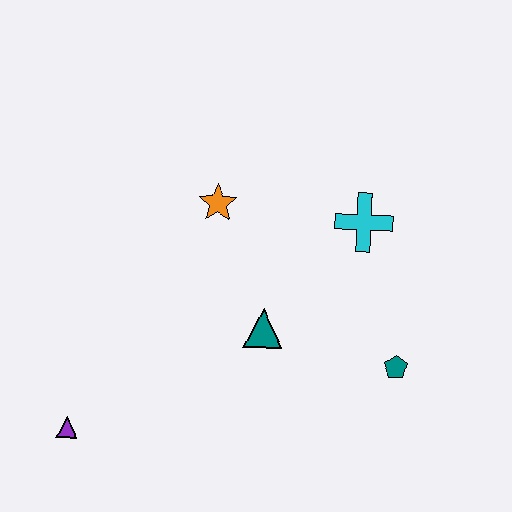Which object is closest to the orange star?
The teal triangle is closest to the orange star.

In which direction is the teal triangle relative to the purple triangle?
The teal triangle is to the right of the purple triangle.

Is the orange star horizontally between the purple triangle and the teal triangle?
Yes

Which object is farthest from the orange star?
The purple triangle is farthest from the orange star.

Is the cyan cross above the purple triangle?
Yes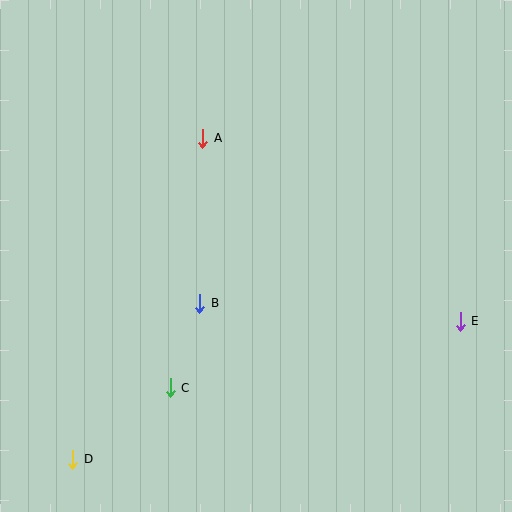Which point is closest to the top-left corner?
Point A is closest to the top-left corner.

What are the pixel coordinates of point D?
Point D is at (73, 459).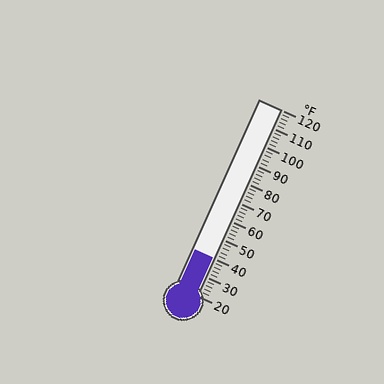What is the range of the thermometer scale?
The thermometer scale ranges from 20°F to 120°F.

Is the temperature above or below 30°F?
The temperature is above 30°F.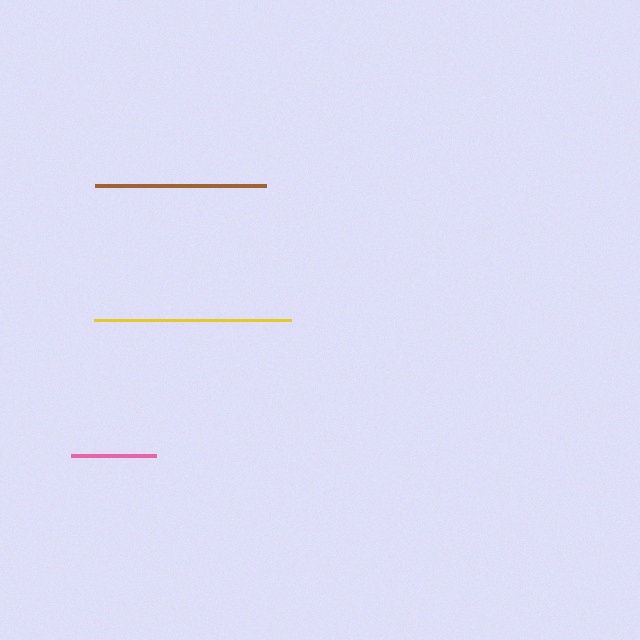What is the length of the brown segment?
The brown segment is approximately 171 pixels long.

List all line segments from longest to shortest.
From longest to shortest: yellow, brown, pink.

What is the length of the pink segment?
The pink segment is approximately 85 pixels long.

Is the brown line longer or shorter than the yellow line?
The yellow line is longer than the brown line.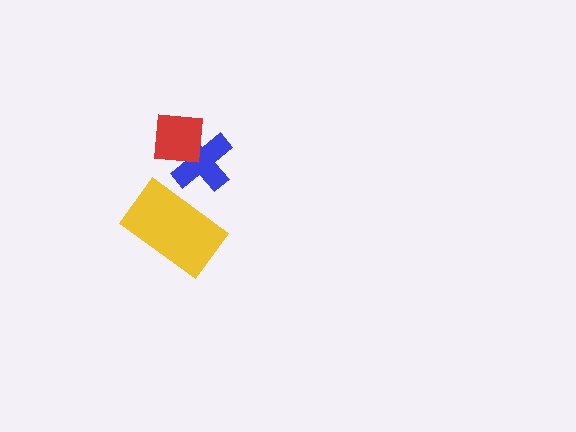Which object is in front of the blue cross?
The red square is in front of the blue cross.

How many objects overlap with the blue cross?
1 object overlaps with the blue cross.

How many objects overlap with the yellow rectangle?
0 objects overlap with the yellow rectangle.